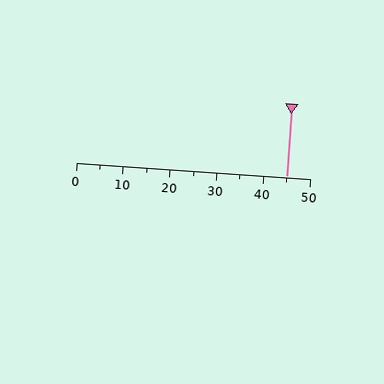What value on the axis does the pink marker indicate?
The marker indicates approximately 45.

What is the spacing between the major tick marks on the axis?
The major ticks are spaced 10 apart.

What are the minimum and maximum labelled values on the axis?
The axis runs from 0 to 50.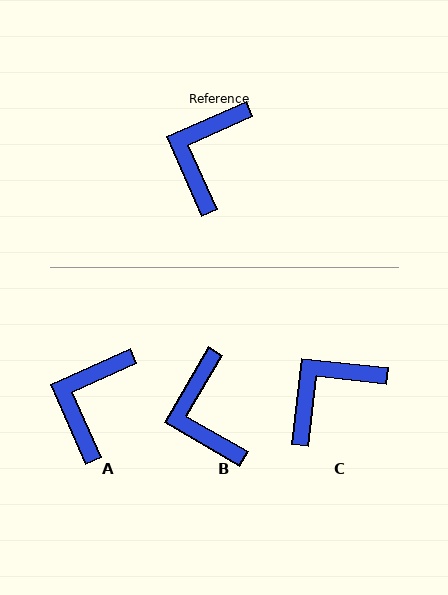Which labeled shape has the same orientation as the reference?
A.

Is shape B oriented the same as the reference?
No, it is off by about 36 degrees.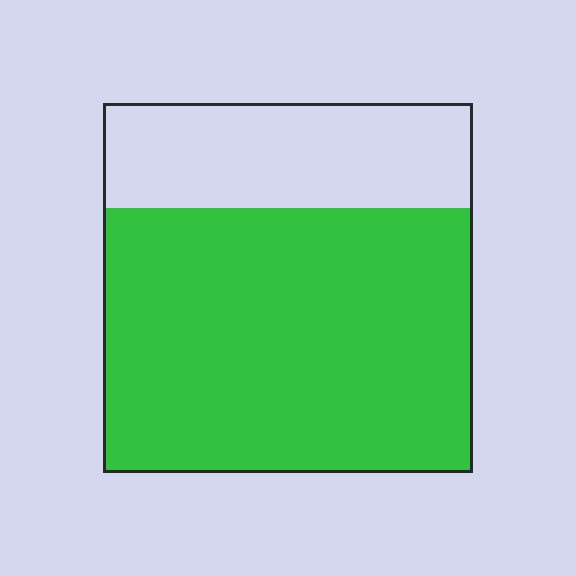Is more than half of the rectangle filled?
Yes.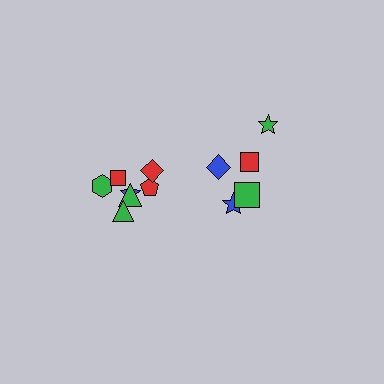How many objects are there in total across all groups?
There are 12 objects.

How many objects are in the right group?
There are 5 objects.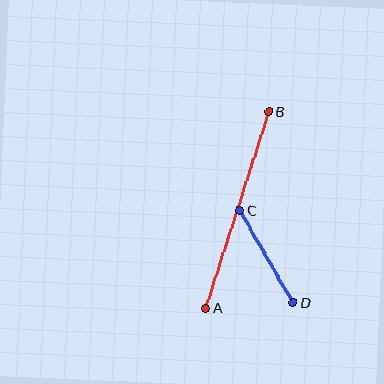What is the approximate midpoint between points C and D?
The midpoint is at approximately (266, 256) pixels.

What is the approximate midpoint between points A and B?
The midpoint is at approximately (237, 210) pixels.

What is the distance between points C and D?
The distance is approximately 106 pixels.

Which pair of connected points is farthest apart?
Points A and B are farthest apart.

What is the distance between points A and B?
The distance is approximately 206 pixels.